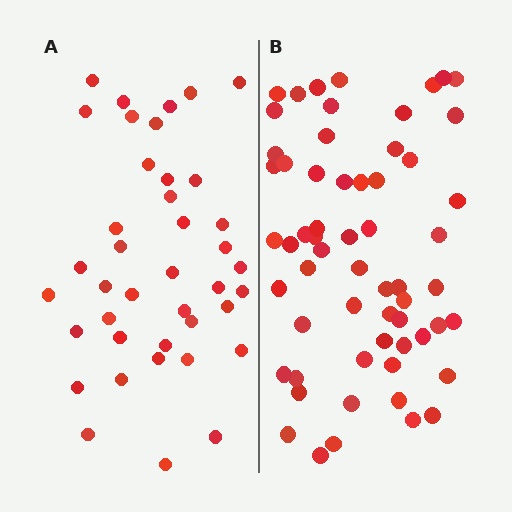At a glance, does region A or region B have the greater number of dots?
Region B (the right region) has more dots.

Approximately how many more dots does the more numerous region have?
Region B has approximately 20 more dots than region A.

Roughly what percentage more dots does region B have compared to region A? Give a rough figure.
About 50% more.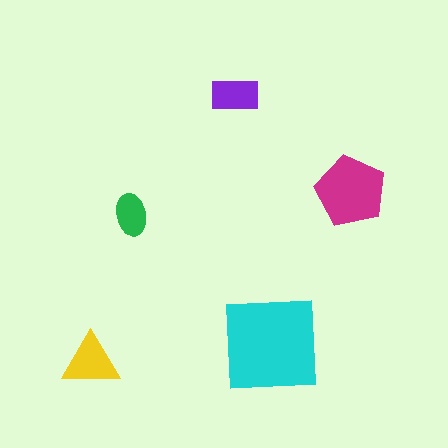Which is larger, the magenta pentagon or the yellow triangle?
The magenta pentagon.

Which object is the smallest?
The green ellipse.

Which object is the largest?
The cyan square.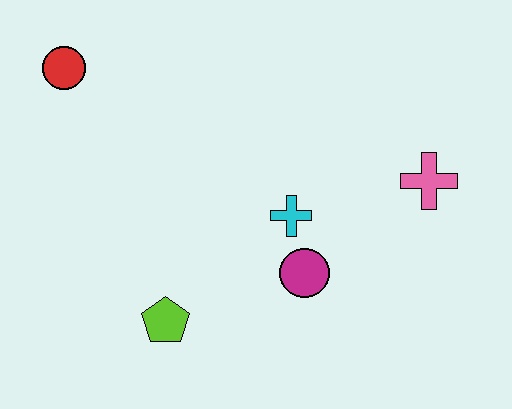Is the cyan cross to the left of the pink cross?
Yes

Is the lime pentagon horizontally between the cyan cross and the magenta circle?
No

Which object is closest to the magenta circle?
The cyan cross is closest to the magenta circle.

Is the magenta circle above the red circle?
No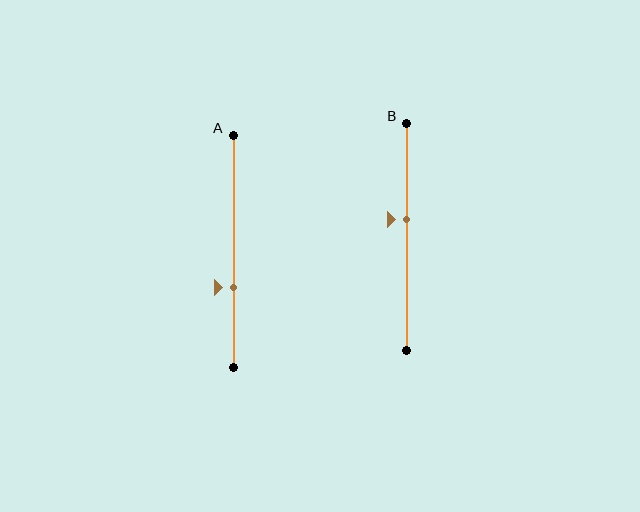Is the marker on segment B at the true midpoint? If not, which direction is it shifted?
No, the marker on segment B is shifted upward by about 8% of the segment length.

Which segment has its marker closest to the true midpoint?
Segment B has its marker closest to the true midpoint.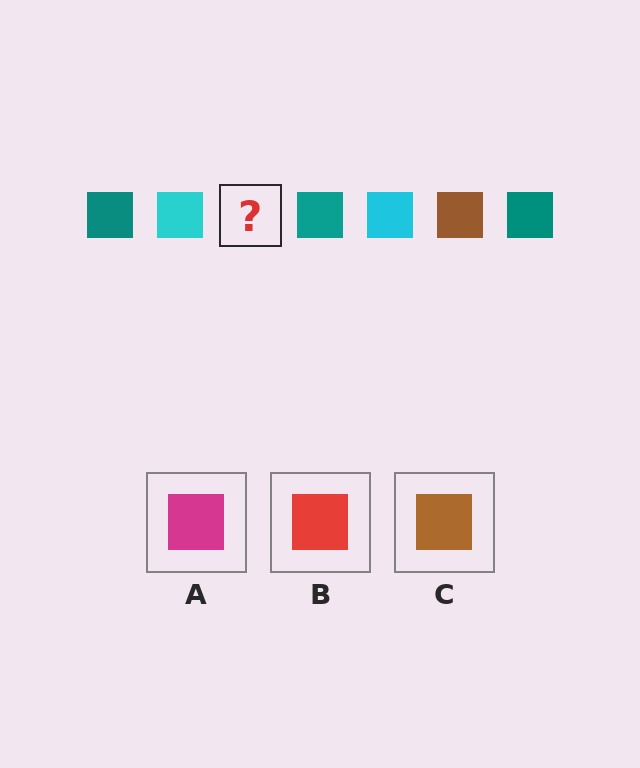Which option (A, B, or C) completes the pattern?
C.